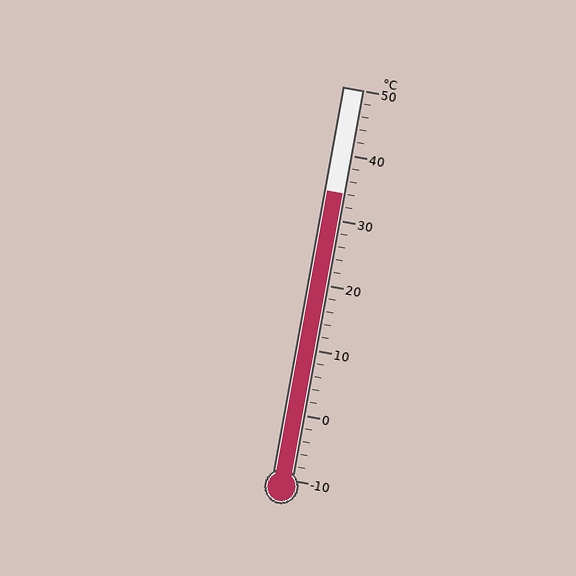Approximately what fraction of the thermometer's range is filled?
The thermometer is filled to approximately 75% of its range.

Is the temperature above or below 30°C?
The temperature is above 30°C.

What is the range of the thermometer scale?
The thermometer scale ranges from -10°C to 50°C.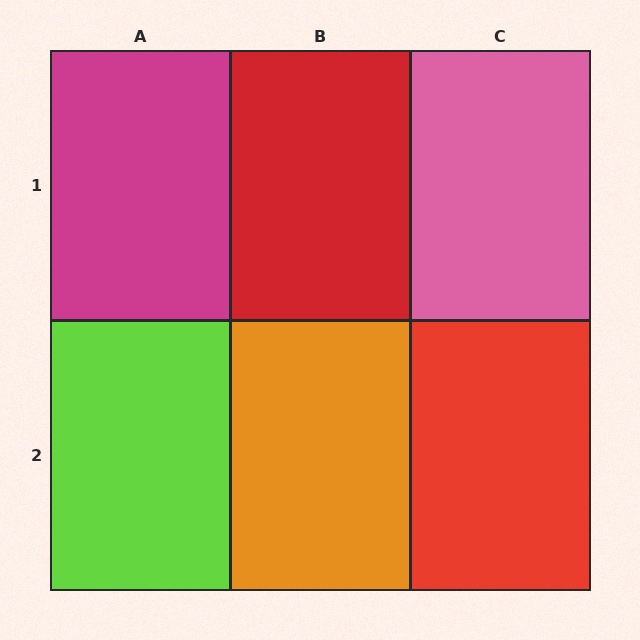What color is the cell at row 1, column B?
Red.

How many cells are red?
2 cells are red.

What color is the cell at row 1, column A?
Magenta.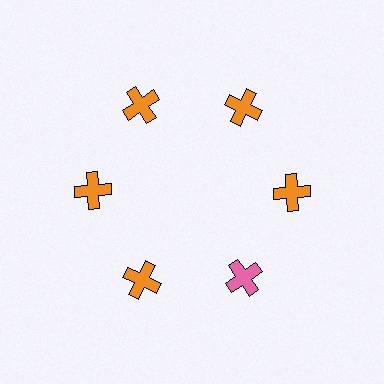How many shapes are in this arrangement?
There are 6 shapes arranged in a ring pattern.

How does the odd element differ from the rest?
It has a different color: pink instead of orange.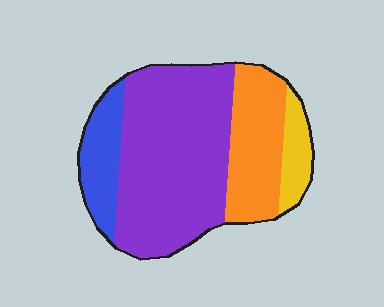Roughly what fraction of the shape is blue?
Blue covers 14% of the shape.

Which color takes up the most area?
Purple, at roughly 55%.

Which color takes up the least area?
Yellow, at roughly 10%.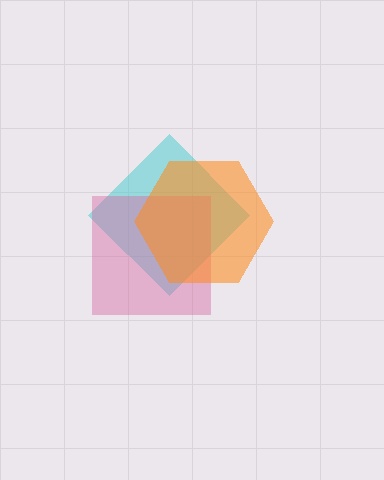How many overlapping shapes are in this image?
There are 3 overlapping shapes in the image.